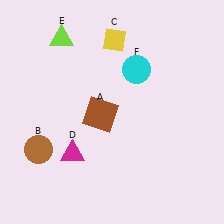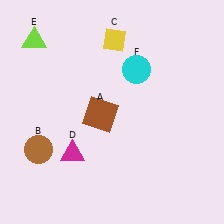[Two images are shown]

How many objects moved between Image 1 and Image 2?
1 object moved between the two images.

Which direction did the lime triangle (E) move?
The lime triangle (E) moved left.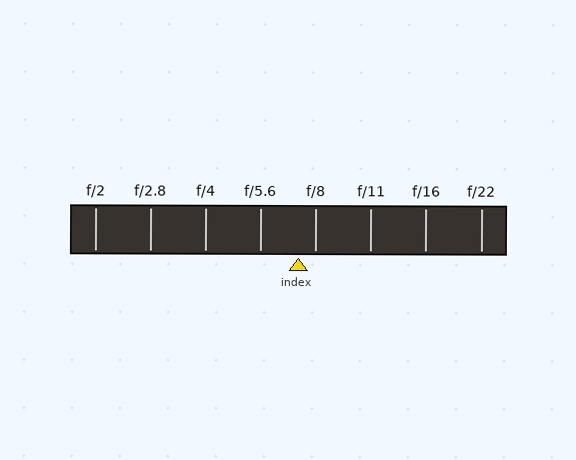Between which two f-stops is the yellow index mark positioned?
The index mark is between f/5.6 and f/8.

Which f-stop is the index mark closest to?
The index mark is closest to f/8.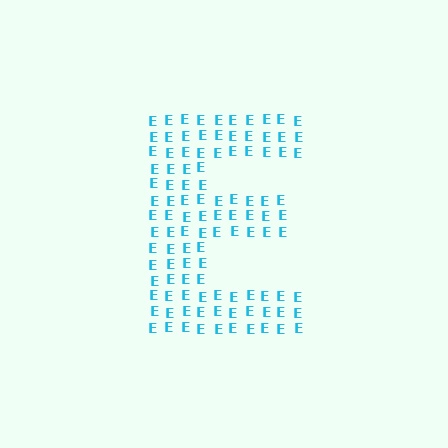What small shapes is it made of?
It is made of small letter E's.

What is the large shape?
The large shape is the letter E.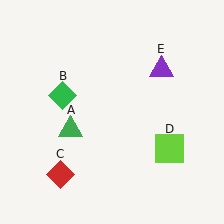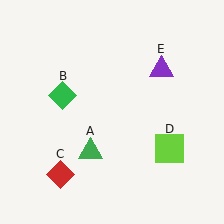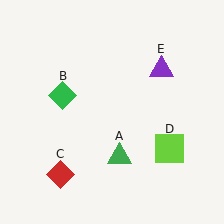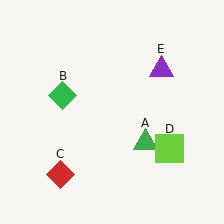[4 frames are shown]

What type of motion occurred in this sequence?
The green triangle (object A) rotated counterclockwise around the center of the scene.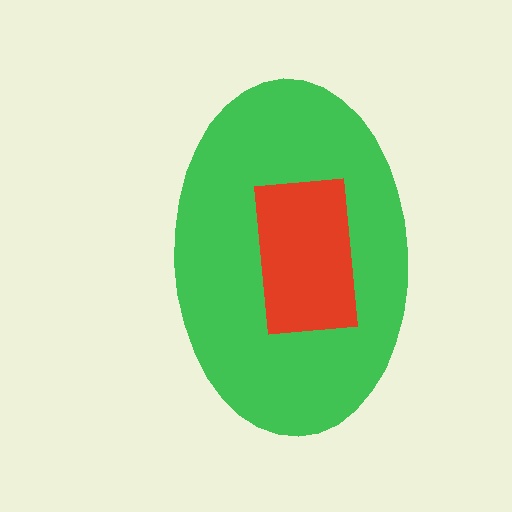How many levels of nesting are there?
2.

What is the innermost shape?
The red rectangle.